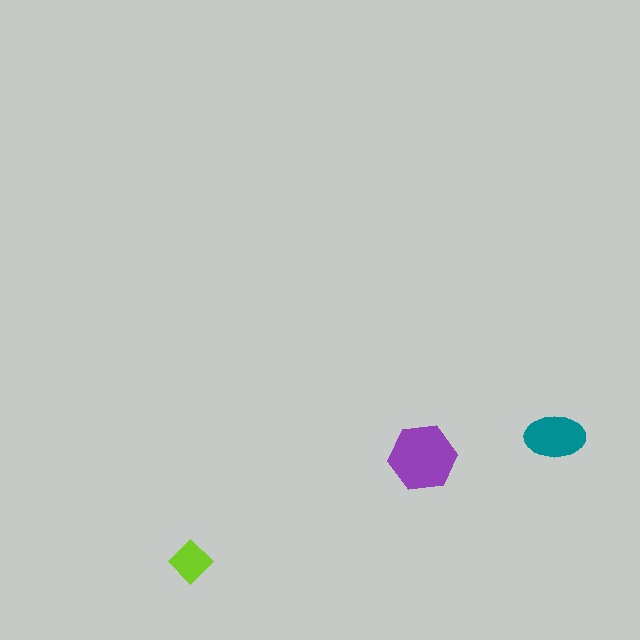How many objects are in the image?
There are 3 objects in the image.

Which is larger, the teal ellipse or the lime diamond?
The teal ellipse.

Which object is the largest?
The purple hexagon.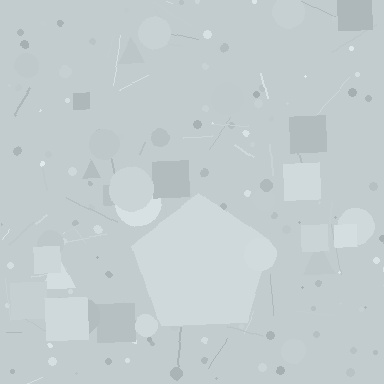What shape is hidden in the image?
A pentagon is hidden in the image.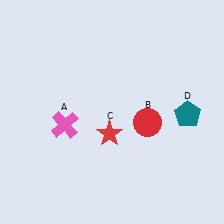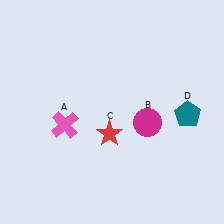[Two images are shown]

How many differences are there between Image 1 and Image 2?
There is 1 difference between the two images.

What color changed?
The circle (B) changed from red in Image 1 to magenta in Image 2.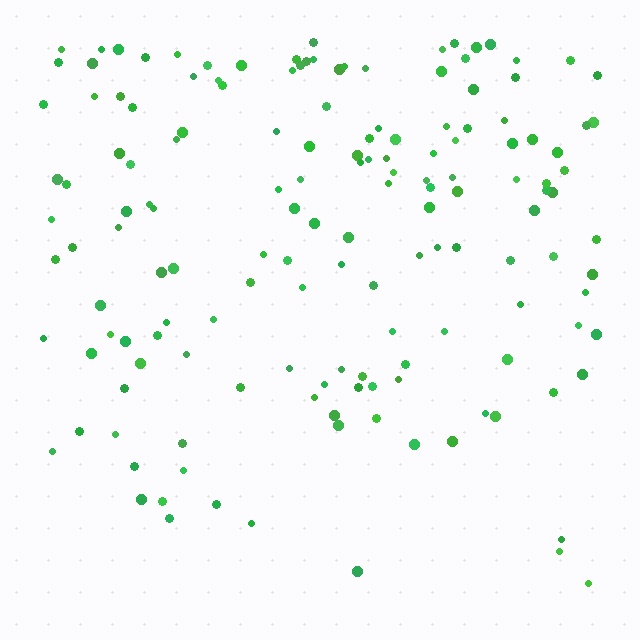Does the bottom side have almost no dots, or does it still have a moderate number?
Still a moderate number, just noticeably fewer than the top.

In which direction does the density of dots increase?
From bottom to top, with the top side densest.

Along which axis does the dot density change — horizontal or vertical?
Vertical.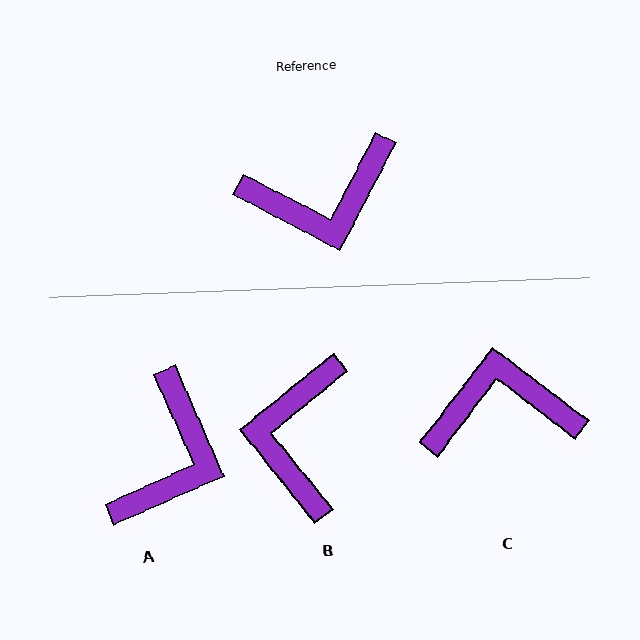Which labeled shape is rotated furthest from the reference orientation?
C, about 170 degrees away.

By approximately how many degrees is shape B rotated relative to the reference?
Approximately 114 degrees clockwise.